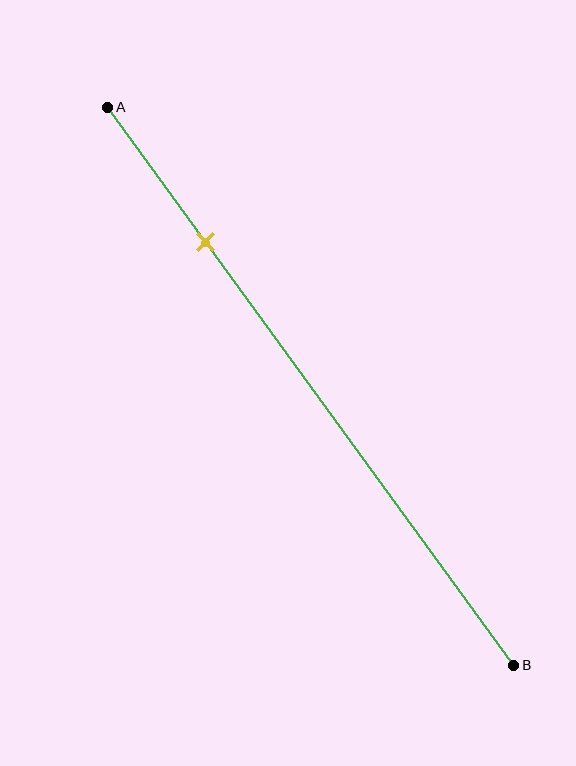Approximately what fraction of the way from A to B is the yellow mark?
The yellow mark is approximately 25% of the way from A to B.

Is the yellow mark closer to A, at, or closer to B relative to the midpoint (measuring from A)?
The yellow mark is closer to point A than the midpoint of segment AB.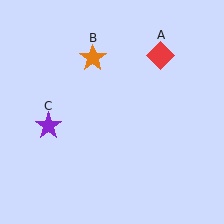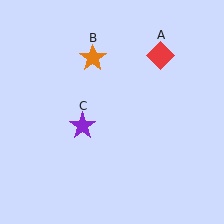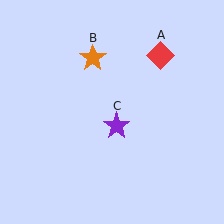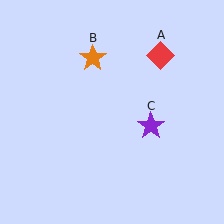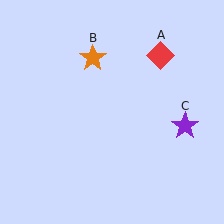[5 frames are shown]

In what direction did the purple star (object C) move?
The purple star (object C) moved right.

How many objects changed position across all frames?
1 object changed position: purple star (object C).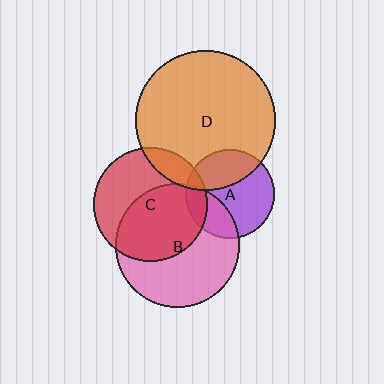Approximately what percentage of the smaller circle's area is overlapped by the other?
Approximately 35%.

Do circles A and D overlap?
Yes.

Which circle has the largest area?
Circle D (orange).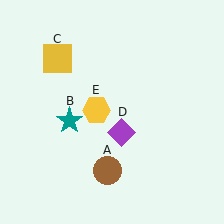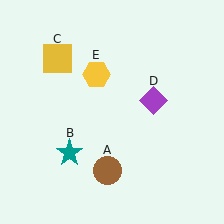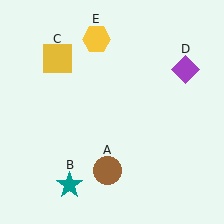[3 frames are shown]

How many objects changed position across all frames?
3 objects changed position: teal star (object B), purple diamond (object D), yellow hexagon (object E).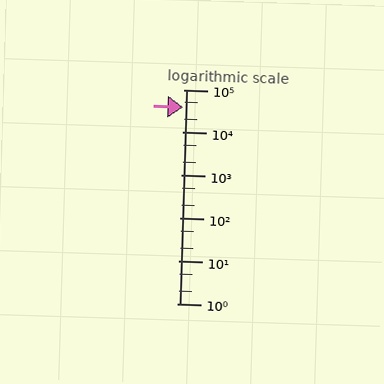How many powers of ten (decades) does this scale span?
The scale spans 5 decades, from 1 to 100000.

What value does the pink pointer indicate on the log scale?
The pointer indicates approximately 39000.